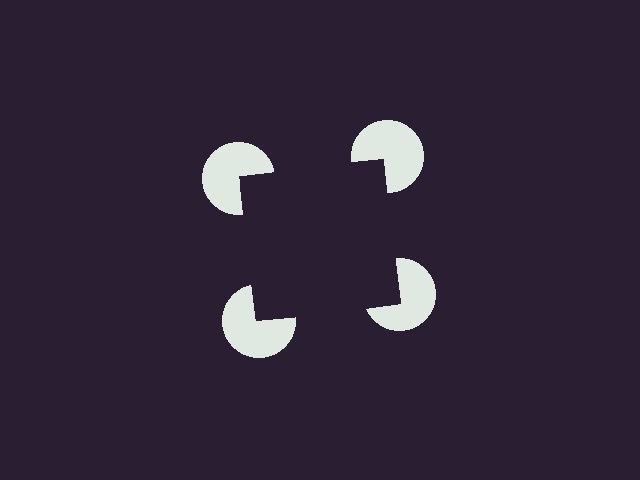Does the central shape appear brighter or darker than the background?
It typically appears slightly darker than the background, even though no actual brightness change is drawn.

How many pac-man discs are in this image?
There are 4 — one at each vertex of the illusory square.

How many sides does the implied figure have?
4 sides.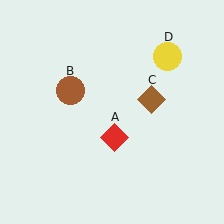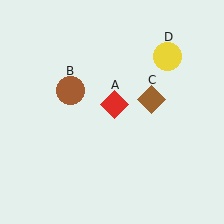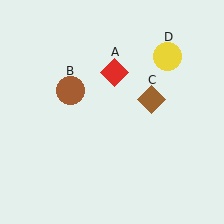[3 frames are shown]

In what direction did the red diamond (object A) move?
The red diamond (object A) moved up.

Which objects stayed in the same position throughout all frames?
Brown circle (object B) and brown diamond (object C) and yellow circle (object D) remained stationary.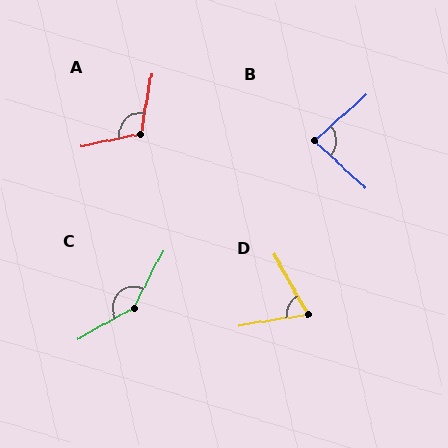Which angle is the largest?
C, at approximately 146 degrees.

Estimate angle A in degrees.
Approximately 112 degrees.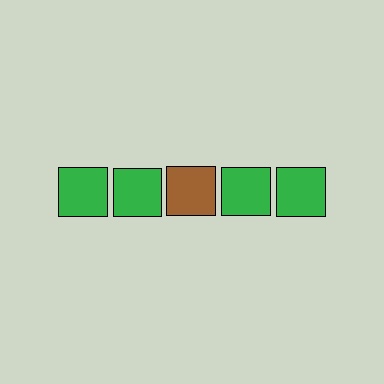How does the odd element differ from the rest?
It has a different color: brown instead of green.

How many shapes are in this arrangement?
There are 5 shapes arranged in a grid pattern.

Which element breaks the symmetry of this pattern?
The brown square in the top row, center column breaks the symmetry. All other shapes are green squares.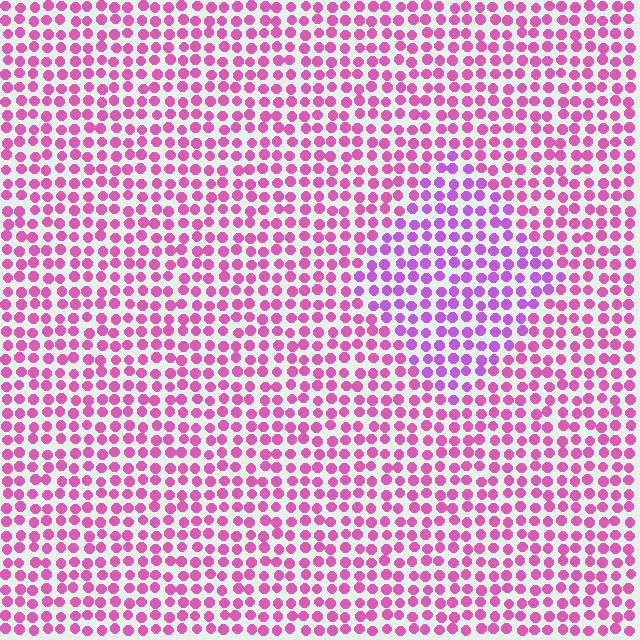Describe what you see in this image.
The image is filled with small pink elements in a uniform arrangement. A diamond-shaped region is visible where the elements are tinted to a slightly different hue, forming a subtle color boundary.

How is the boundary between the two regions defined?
The boundary is defined purely by a slight shift in hue (about 31 degrees). Spacing, size, and orientation are identical on both sides.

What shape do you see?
I see a diamond.